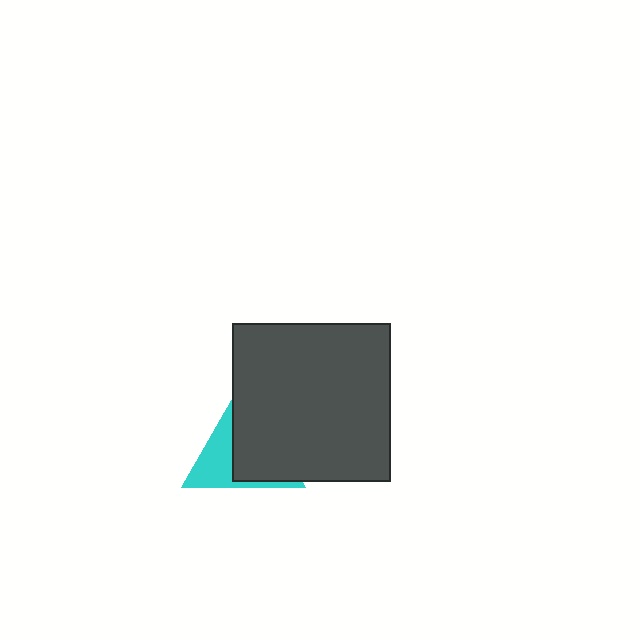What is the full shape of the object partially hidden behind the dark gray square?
The partially hidden object is a cyan triangle.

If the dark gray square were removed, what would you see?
You would see the complete cyan triangle.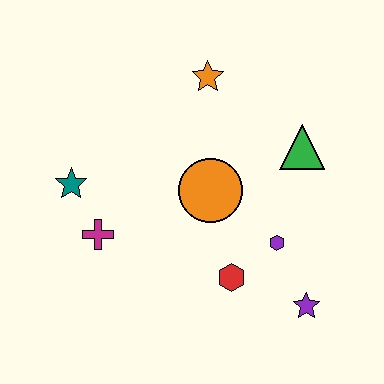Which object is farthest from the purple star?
The teal star is farthest from the purple star.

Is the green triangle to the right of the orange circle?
Yes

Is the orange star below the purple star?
No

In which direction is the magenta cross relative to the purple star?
The magenta cross is to the left of the purple star.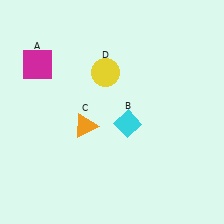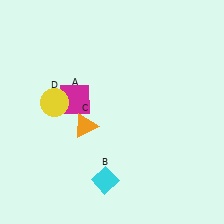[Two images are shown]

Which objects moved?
The objects that moved are: the magenta square (A), the cyan diamond (B), the yellow circle (D).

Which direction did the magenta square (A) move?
The magenta square (A) moved right.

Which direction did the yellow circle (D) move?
The yellow circle (D) moved left.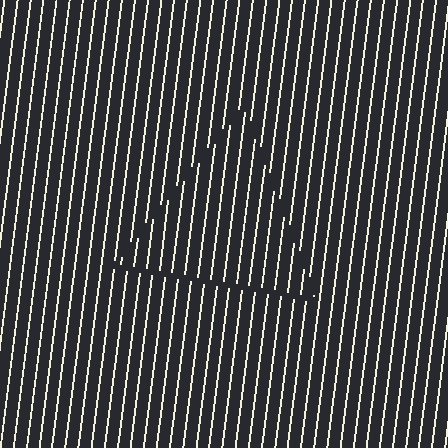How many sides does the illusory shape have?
3 sides — the line-ends trace a triangle.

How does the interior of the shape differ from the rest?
The interior of the shape contains the same grating, shifted by half a period — the contour is defined by the phase discontinuity where line-ends from the inner and outer gratings abut.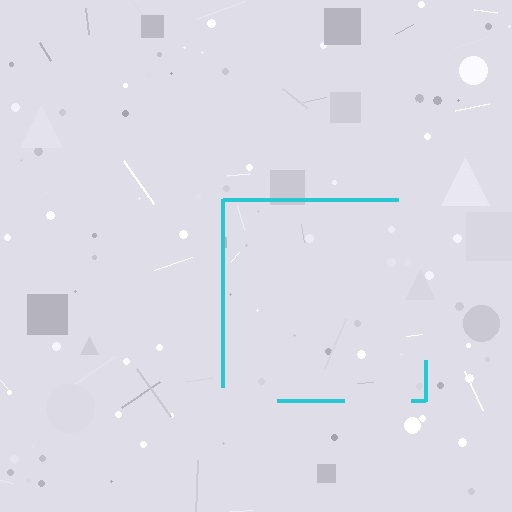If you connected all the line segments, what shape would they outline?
They would outline a square.